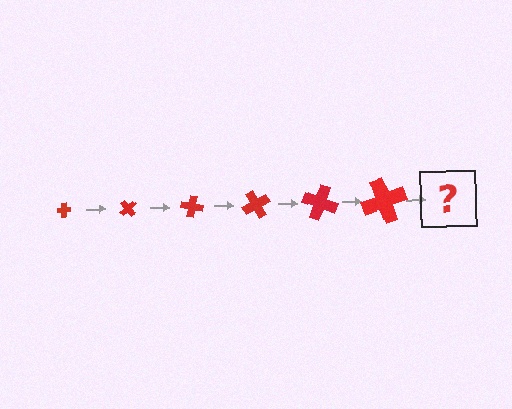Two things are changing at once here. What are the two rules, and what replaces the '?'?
The two rules are that the cross grows larger each step and it rotates 50 degrees each step. The '?' should be a cross, larger than the previous one and rotated 300 degrees from the start.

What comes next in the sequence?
The next element should be a cross, larger than the previous one and rotated 300 degrees from the start.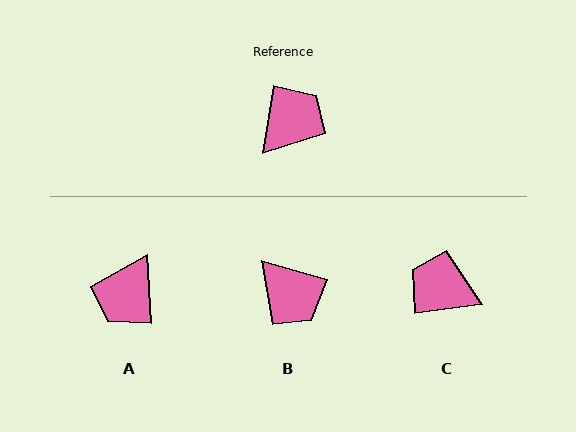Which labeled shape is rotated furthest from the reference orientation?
A, about 169 degrees away.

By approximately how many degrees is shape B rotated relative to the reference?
Approximately 98 degrees clockwise.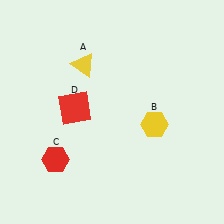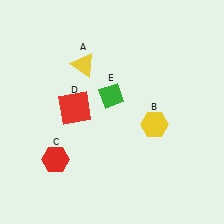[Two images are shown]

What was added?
A green diamond (E) was added in Image 2.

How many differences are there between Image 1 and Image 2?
There is 1 difference between the two images.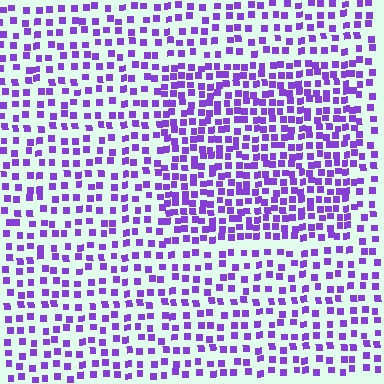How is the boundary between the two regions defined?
The boundary is defined by a change in element density (approximately 1.7x ratio). All elements are the same color, size, and shape.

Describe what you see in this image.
The image contains small purple elements arranged at two different densities. A rectangle-shaped region is visible where the elements are more densely packed than the surrounding area.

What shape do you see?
I see a rectangle.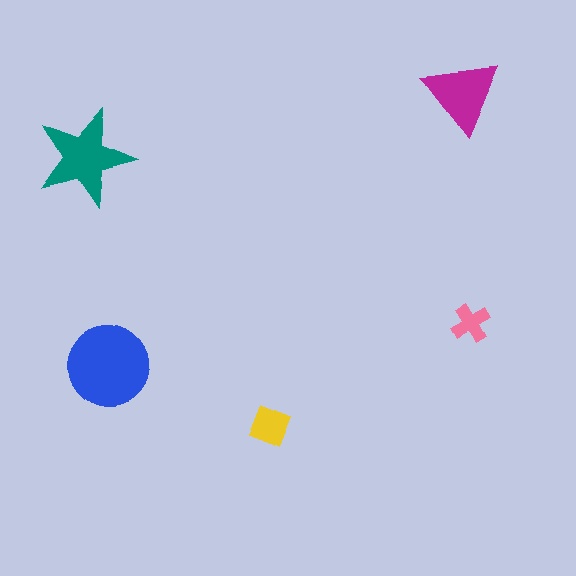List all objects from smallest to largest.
The pink cross, the yellow diamond, the magenta triangle, the teal star, the blue circle.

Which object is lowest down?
The yellow diamond is bottommost.